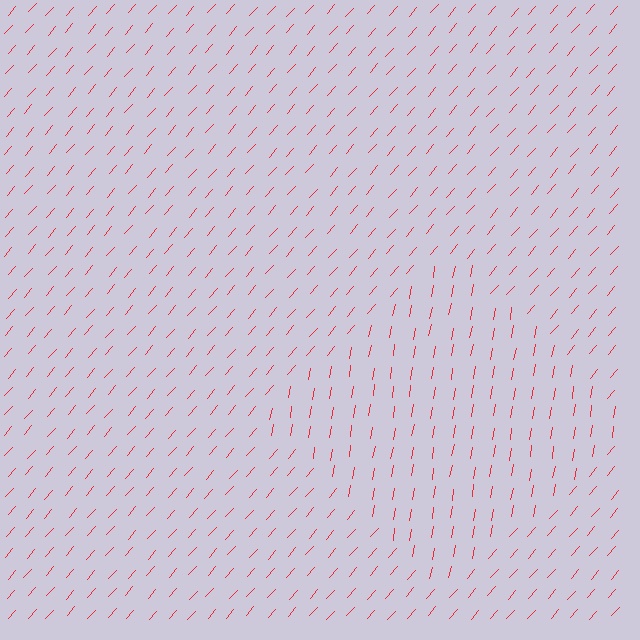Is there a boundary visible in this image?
Yes, there is a texture boundary formed by a change in line orientation.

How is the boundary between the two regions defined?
The boundary is defined purely by a change in line orientation (approximately 31 degrees difference). All lines are the same color and thickness.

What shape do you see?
I see a diamond.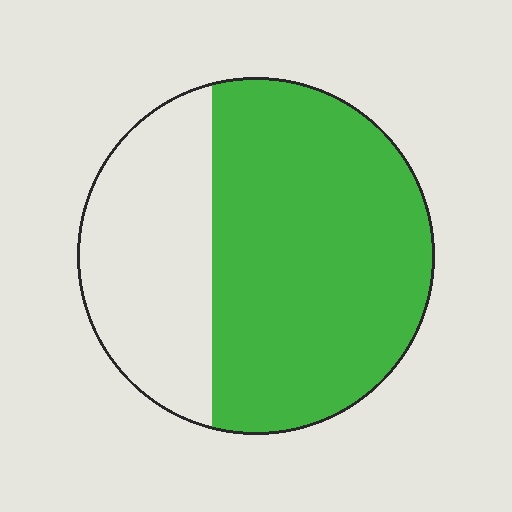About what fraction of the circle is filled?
About two thirds (2/3).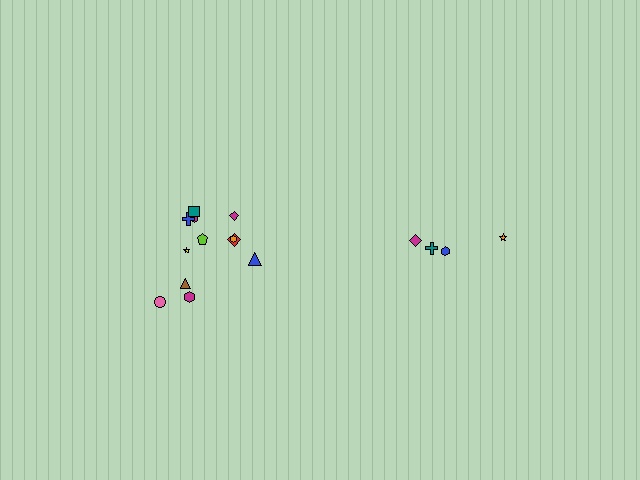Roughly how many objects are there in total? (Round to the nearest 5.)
Roughly 15 objects in total.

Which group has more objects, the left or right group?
The left group.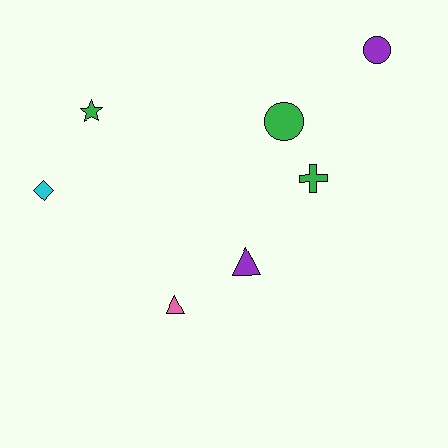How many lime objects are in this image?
There are no lime objects.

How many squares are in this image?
There are no squares.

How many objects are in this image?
There are 7 objects.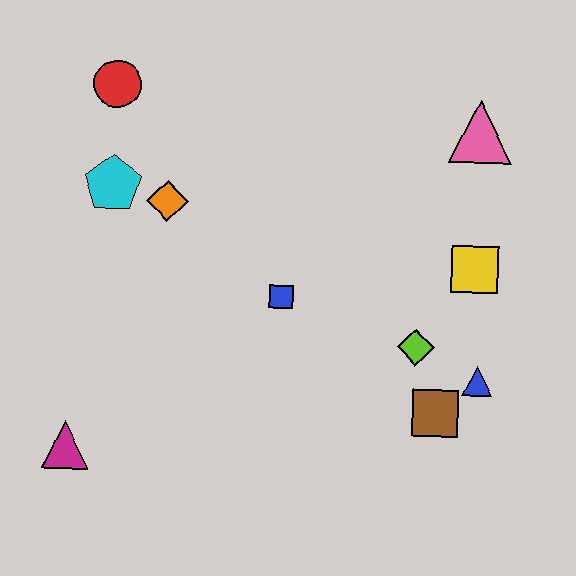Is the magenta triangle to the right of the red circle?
No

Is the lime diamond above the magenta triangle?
Yes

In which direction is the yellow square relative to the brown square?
The yellow square is above the brown square.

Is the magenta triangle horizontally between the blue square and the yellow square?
No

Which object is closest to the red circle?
The cyan pentagon is closest to the red circle.